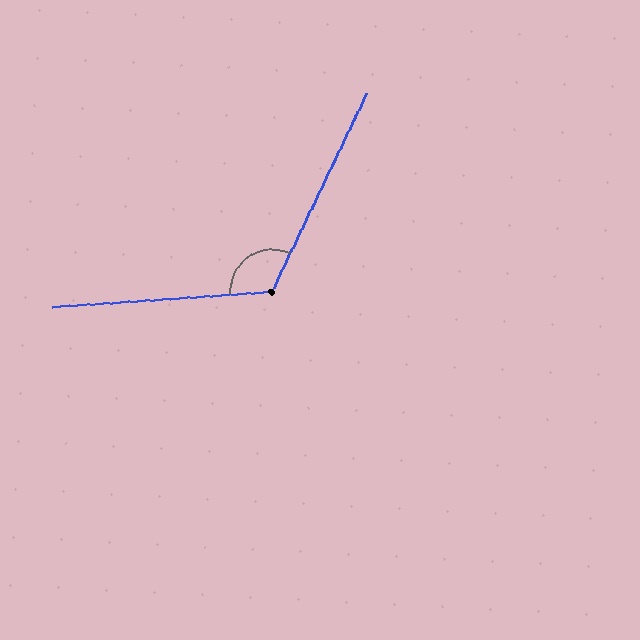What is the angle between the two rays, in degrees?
Approximately 119 degrees.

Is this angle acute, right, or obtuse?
It is obtuse.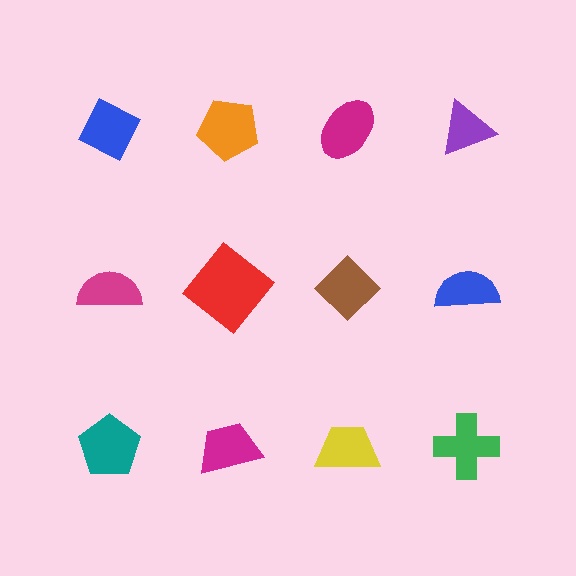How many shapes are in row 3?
4 shapes.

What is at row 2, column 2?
A red diamond.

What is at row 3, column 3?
A yellow trapezoid.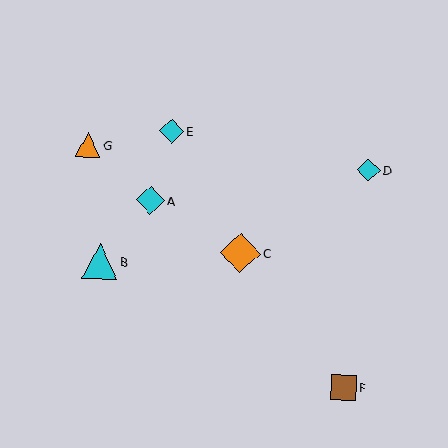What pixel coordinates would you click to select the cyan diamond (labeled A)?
Click at (150, 200) to select the cyan diamond A.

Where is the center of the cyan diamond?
The center of the cyan diamond is at (150, 200).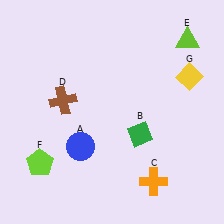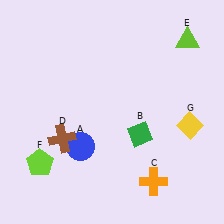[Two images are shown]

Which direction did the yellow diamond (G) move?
The yellow diamond (G) moved down.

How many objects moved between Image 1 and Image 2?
2 objects moved between the two images.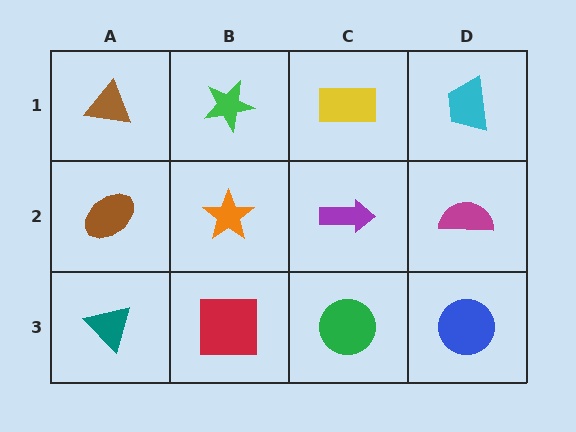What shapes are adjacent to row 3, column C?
A purple arrow (row 2, column C), a red square (row 3, column B), a blue circle (row 3, column D).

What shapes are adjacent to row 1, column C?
A purple arrow (row 2, column C), a green star (row 1, column B), a cyan trapezoid (row 1, column D).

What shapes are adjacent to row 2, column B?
A green star (row 1, column B), a red square (row 3, column B), a brown ellipse (row 2, column A), a purple arrow (row 2, column C).